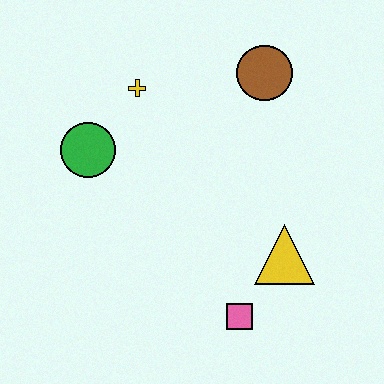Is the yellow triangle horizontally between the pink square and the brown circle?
No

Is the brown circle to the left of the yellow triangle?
Yes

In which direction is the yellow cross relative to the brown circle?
The yellow cross is to the left of the brown circle.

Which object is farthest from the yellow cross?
The pink square is farthest from the yellow cross.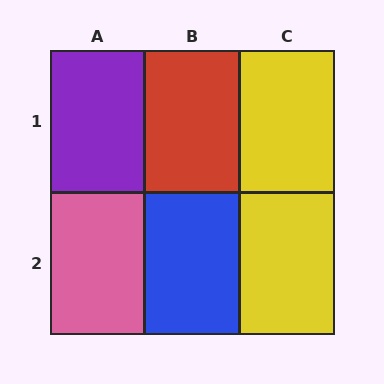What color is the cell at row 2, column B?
Blue.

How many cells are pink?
1 cell is pink.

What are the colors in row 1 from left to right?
Purple, red, yellow.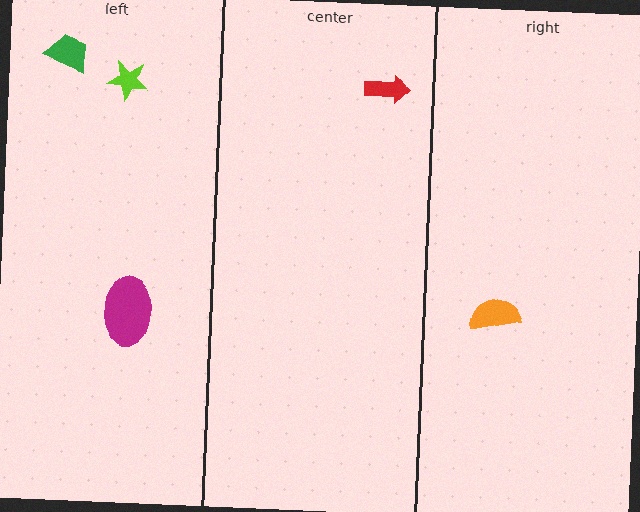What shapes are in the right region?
The orange semicircle.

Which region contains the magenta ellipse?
The left region.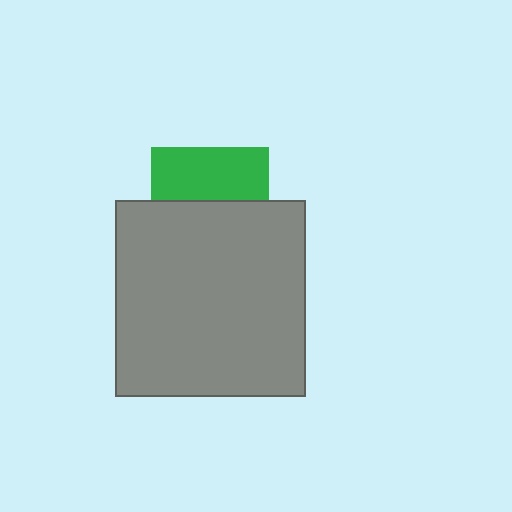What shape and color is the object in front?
The object in front is a gray rectangle.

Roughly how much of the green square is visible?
A small part of it is visible (roughly 44%).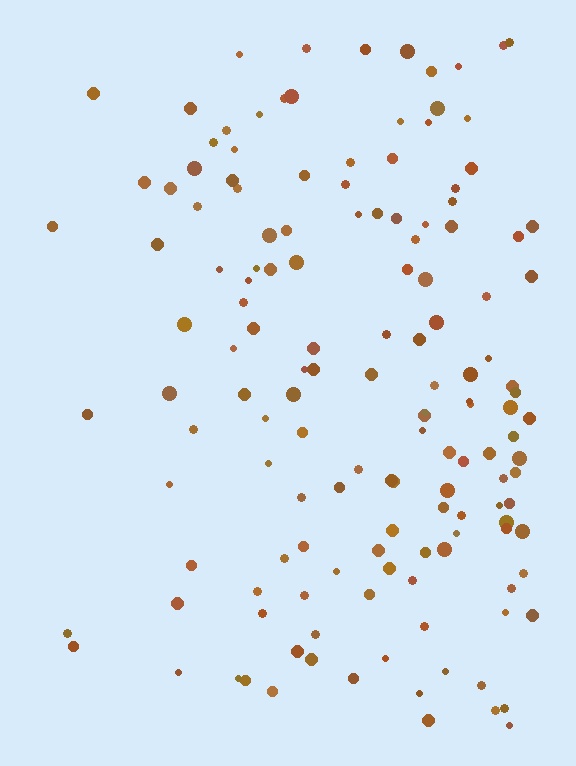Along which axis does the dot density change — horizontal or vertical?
Horizontal.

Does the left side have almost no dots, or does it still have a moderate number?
Still a moderate number, just noticeably fewer than the right.